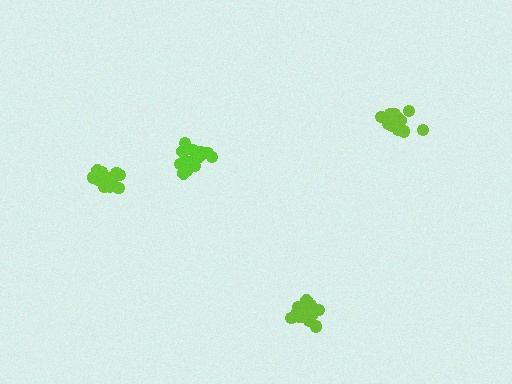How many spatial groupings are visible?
There are 4 spatial groupings.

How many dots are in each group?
Group 1: 14 dots, Group 2: 17 dots, Group 3: 15 dots, Group 4: 16 dots (62 total).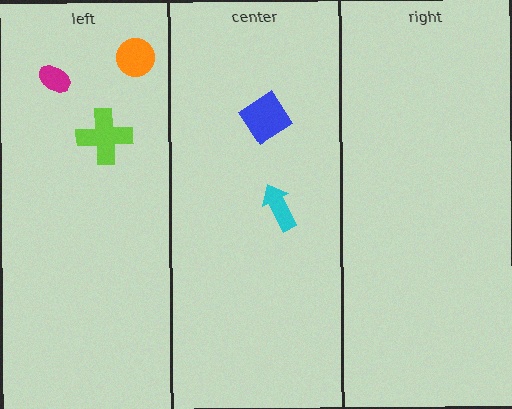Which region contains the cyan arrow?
The center region.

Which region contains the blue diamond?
The center region.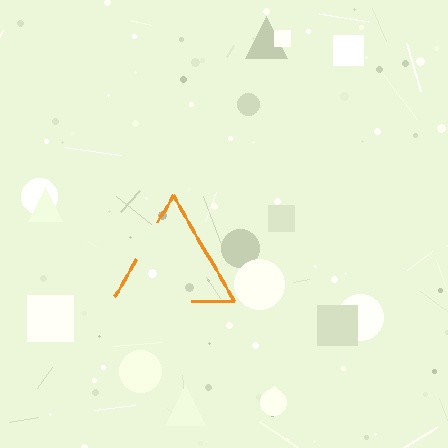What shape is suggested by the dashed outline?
The dashed outline suggests a triangle.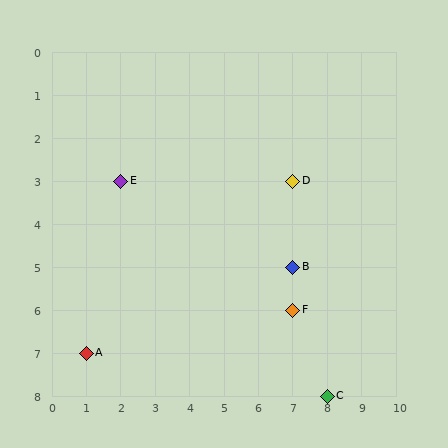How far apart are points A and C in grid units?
Points A and C are 7 columns and 1 row apart (about 7.1 grid units diagonally).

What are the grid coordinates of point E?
Point E is at grid coordinates (2, 3).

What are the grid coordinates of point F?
Point F is at grid coordinates (7, 6).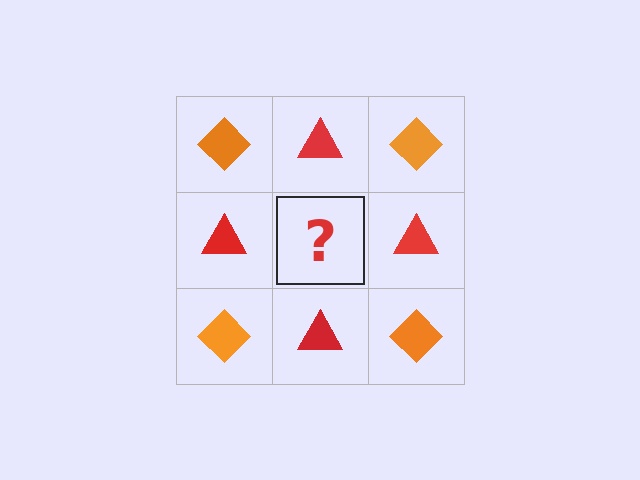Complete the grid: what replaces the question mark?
The question mark should be replaced with an orange diamond.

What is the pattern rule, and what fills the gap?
The rule is that it alternates orange diamond and red triangle in a checkerboard pattern. The gap should be filled with an orange diamond.